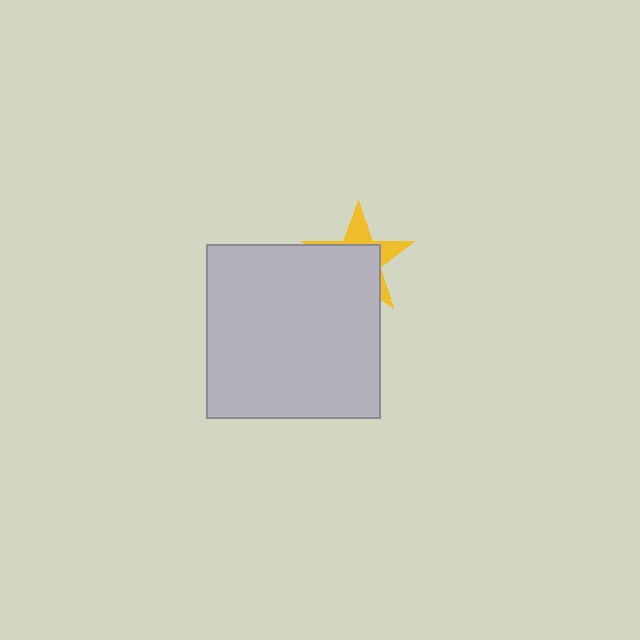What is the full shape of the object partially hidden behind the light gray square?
The partially hidden object is a yellow star.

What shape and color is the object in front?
The object in front is a light gray square.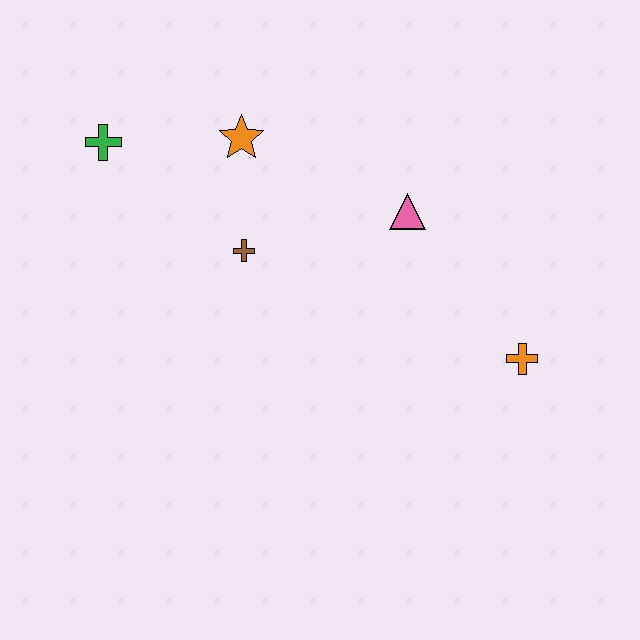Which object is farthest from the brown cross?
The orange cross is farthest from the brown cross.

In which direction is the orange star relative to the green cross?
The orange star is to the right of the green cross.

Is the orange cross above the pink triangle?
No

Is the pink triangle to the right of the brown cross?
Yes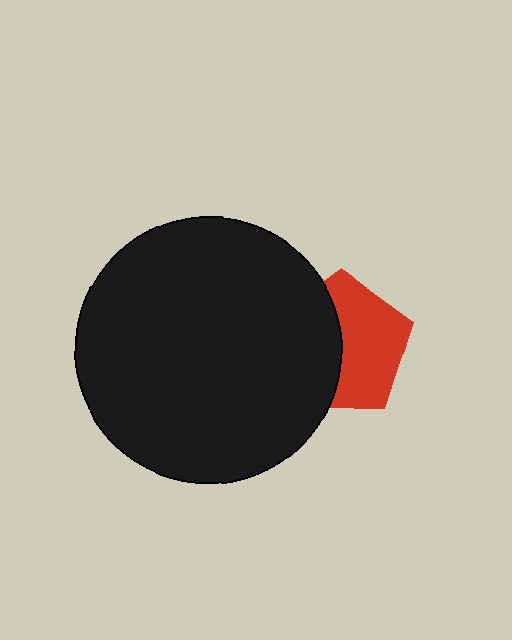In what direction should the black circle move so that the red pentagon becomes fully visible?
The black circle should move left. That is the shortest direction to clear the overlap and leave the red pentagon fully visible.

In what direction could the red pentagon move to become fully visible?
The red pentagon could move right. That would shift it out from behind the black circle entirely.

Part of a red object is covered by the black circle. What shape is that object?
It is a pentagon.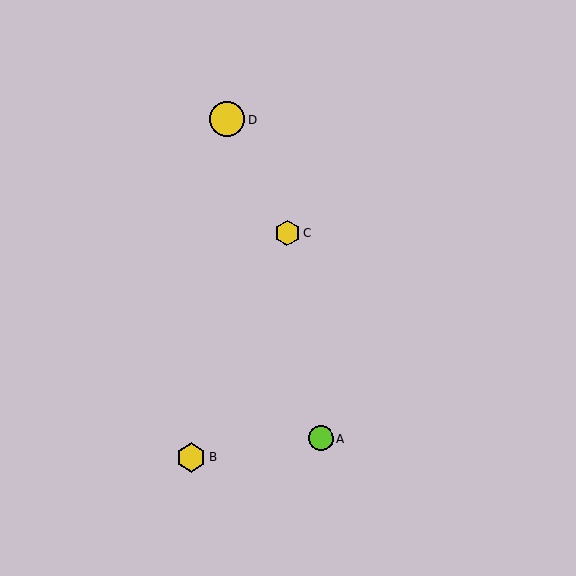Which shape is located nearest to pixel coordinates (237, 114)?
The yellow circle (labeled D) at (227, 119) is nearest to that location.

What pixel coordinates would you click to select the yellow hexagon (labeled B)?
Click at (191, 457) to select the yellow hexagon B.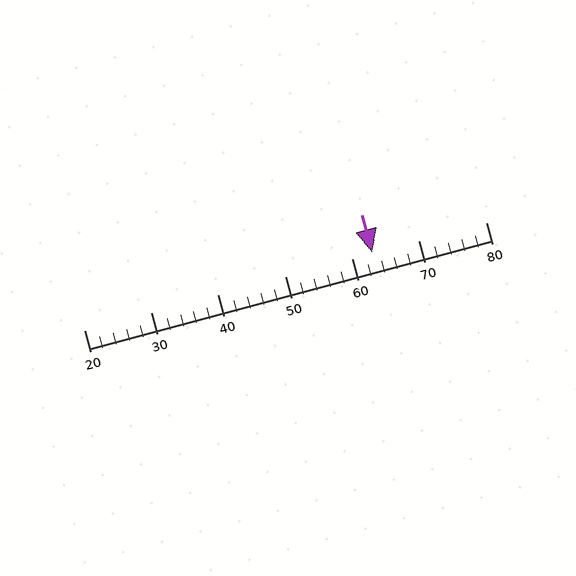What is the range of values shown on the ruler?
The ruler shows values from 20 to 80.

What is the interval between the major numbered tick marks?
The major tick marks are spaced 10 units apart.